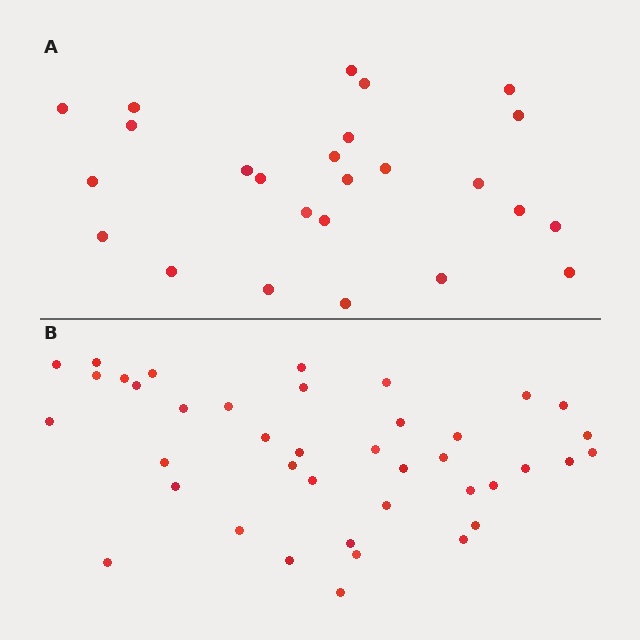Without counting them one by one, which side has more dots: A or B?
Region B (the bottom region) has more dots.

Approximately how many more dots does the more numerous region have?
Region B has approximately 15 more dots than region A.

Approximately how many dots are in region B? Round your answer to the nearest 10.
About 40 dots.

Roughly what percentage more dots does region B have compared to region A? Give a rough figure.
About 60% more.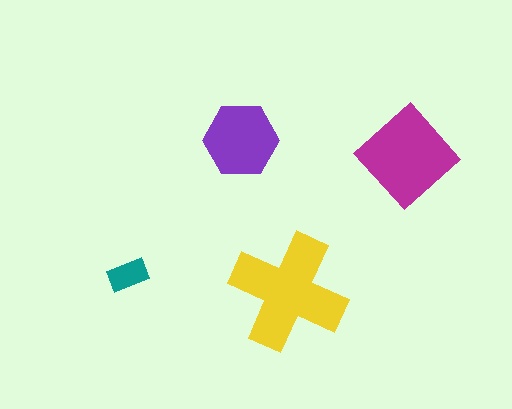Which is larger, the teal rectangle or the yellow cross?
The yellow cross.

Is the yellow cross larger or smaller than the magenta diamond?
Larger.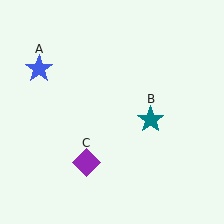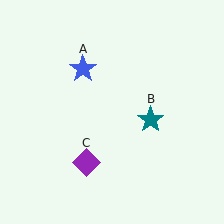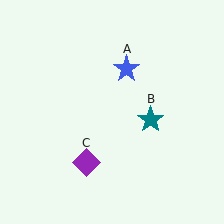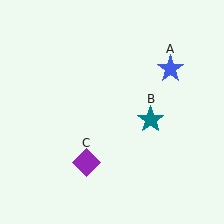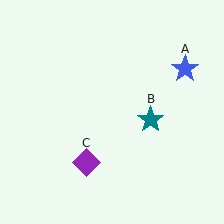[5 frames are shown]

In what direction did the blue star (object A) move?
The blue star (object A) moved right.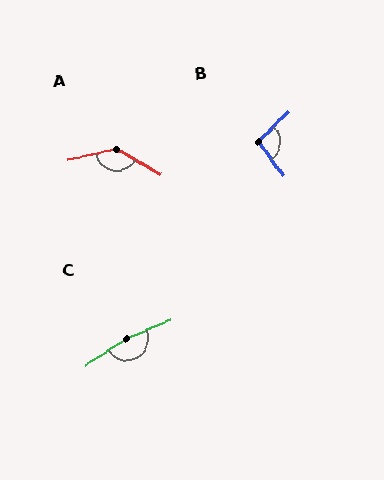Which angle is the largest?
C, at approximately 169 degrees.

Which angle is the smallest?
B, at approximately 99 degrees.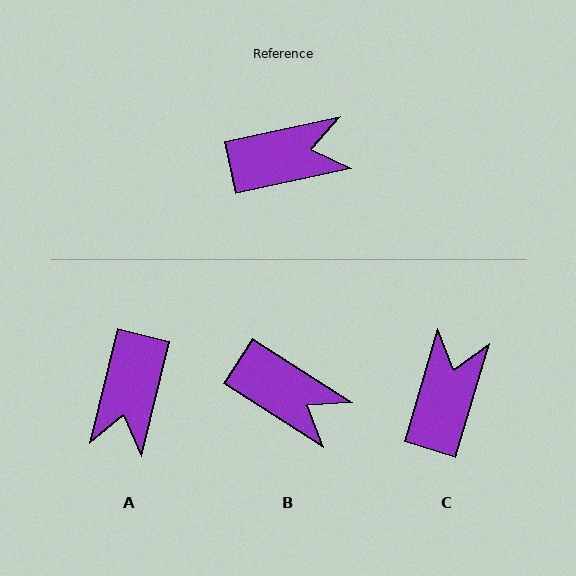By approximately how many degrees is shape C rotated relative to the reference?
Approximately 61 degrees counter-clockwise.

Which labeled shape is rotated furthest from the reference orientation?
A, about 116 degrees away.